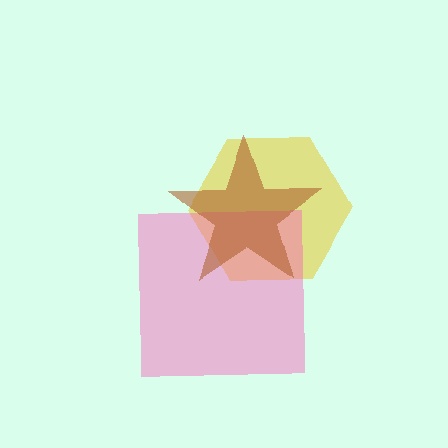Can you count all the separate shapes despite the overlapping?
Yes, there are 3 separate shapes.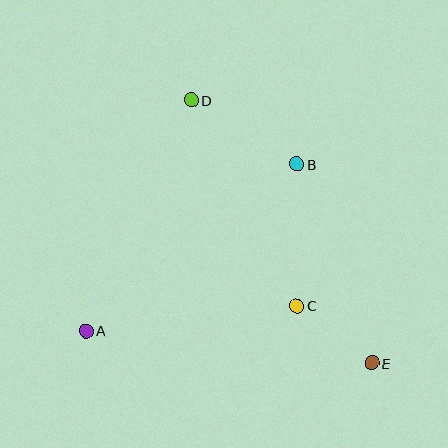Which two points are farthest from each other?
Points D and E are farthest from each other.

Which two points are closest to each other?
Points C and E are closest to each other.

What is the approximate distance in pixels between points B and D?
The distance between B and D is approximately 124 pixels.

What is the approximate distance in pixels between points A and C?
The distance between A and C is approximately 213 pixels.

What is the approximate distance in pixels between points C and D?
The distance between C and D is approximately 231 pixels.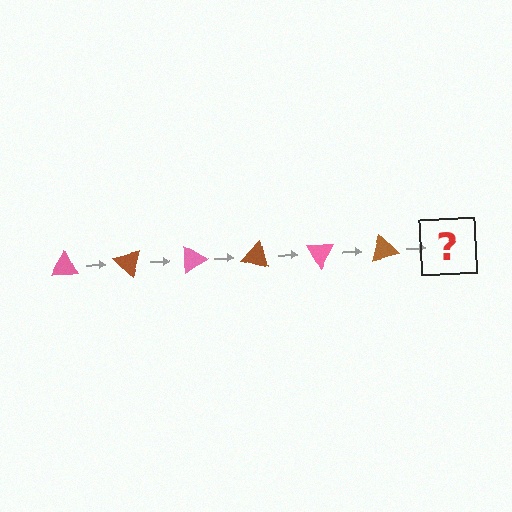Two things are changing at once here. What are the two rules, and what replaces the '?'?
The two rules are that it rotates 45 degrees each step and the color cycles through pink and brown. The '?' should be a pink triangle, rotated 270 degrees from the start.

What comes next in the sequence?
The next element should be a pink triangle, rotated 270 degrees from the start.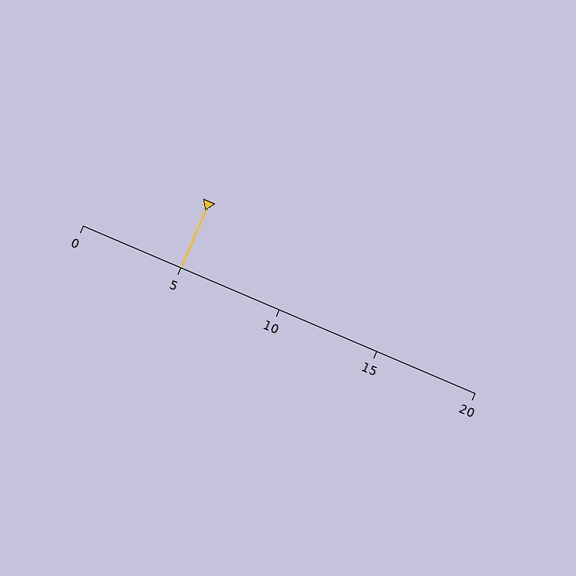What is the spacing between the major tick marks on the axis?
The major ticks are spaced 5 apart.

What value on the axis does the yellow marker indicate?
The marker indicates approximately 5.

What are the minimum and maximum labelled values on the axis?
The axis runs from 0 to 20.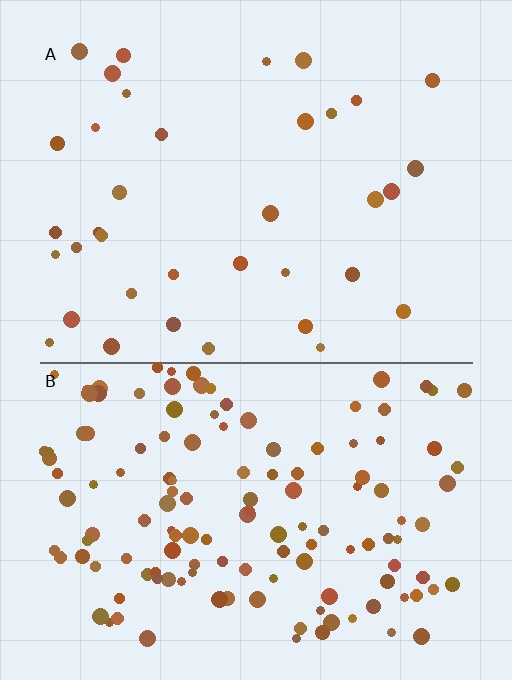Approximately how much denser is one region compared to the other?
Approximately 3.8× — region B over region A.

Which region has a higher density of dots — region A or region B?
B (the bottom).